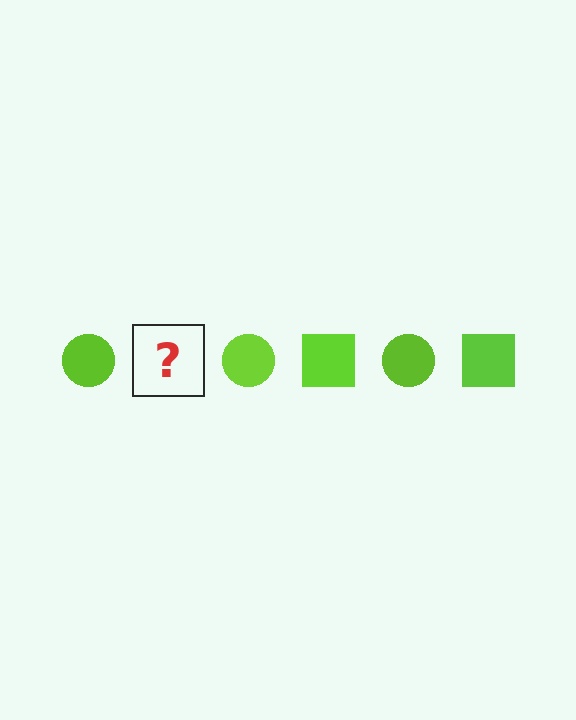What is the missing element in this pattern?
The missing element is a lime square.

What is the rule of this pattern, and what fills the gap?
The rule is that the pattern cycles through circle, square shapes in lime. The gap should be filled with a lime square.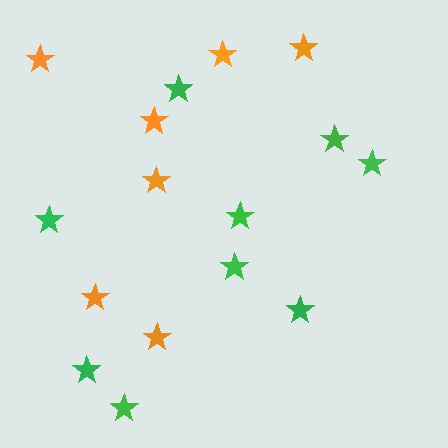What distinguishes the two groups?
There are 2 groups: one group of orange stars (7) and one group of green stars (9).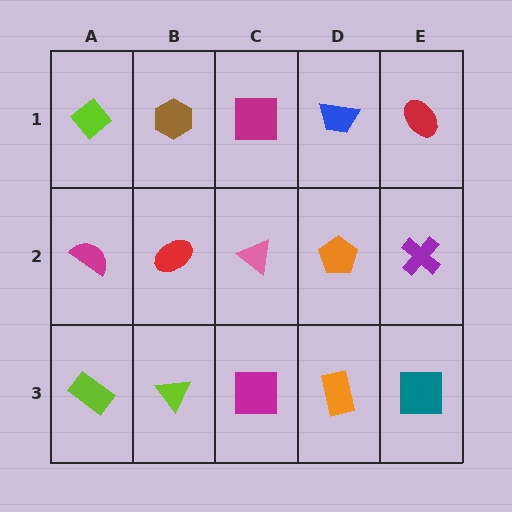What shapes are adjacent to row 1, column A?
A magenta semicircle (row 2, column A), a brown hexagon (row 1, column B).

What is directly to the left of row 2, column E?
An orange pentagon.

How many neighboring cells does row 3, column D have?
3.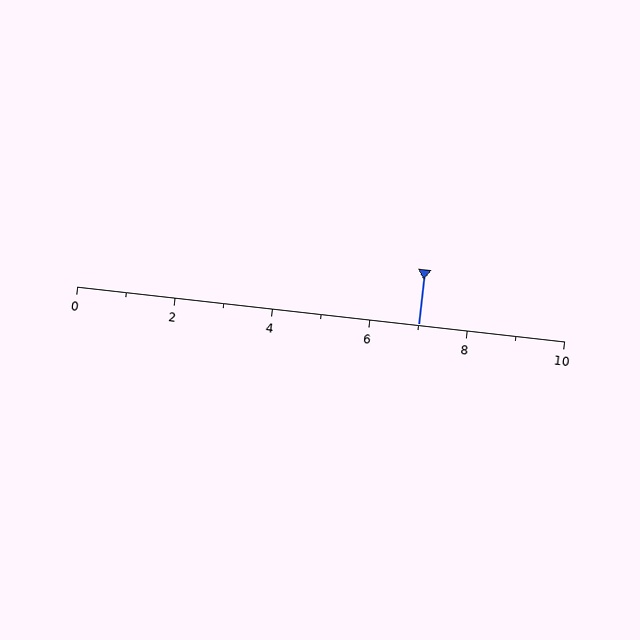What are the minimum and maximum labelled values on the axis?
The axis runs from 0 to 10.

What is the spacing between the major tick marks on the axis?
The major ticks are spaced 2 apart.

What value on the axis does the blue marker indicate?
The marker indicates approximately 7.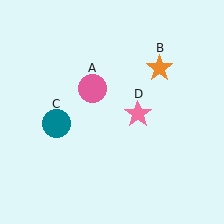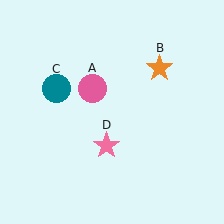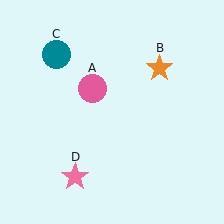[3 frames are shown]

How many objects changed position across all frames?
2 objects changed position: teal circle (object C), pink star (object D).